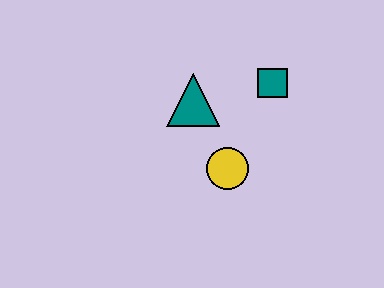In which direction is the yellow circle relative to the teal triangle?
The yellow circle is below the teal triangle.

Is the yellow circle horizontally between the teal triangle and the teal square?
Yes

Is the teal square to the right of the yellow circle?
Yes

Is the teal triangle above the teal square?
No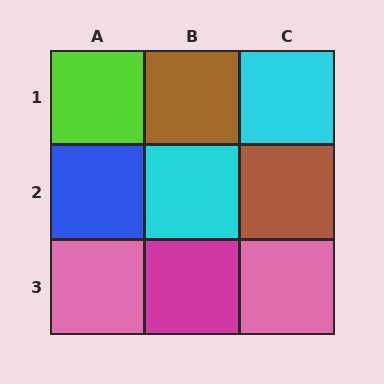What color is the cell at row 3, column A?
Pink.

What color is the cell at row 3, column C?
Pink.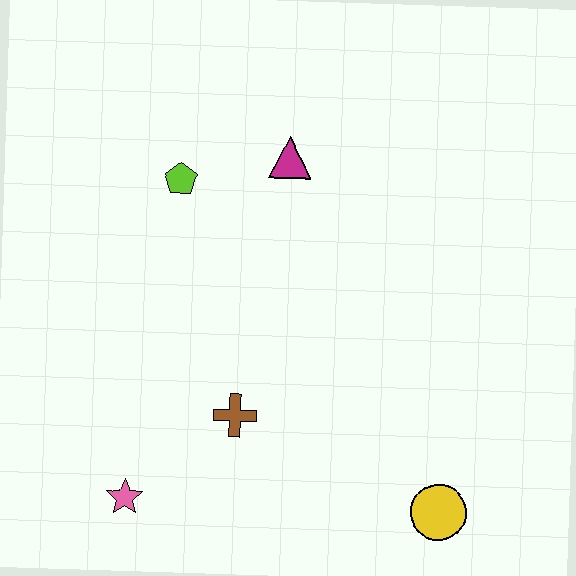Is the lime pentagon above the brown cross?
Yes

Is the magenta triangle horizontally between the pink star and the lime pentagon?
No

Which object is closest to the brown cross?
The pink star is closest to the brown cross.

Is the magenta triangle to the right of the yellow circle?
No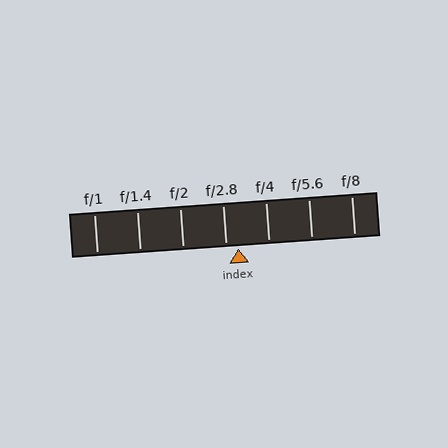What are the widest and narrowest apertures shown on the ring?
The widest aperture shown is f/1 and the narrowest is f/8.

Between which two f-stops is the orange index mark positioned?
The index mark is between f/2.8 and f/4.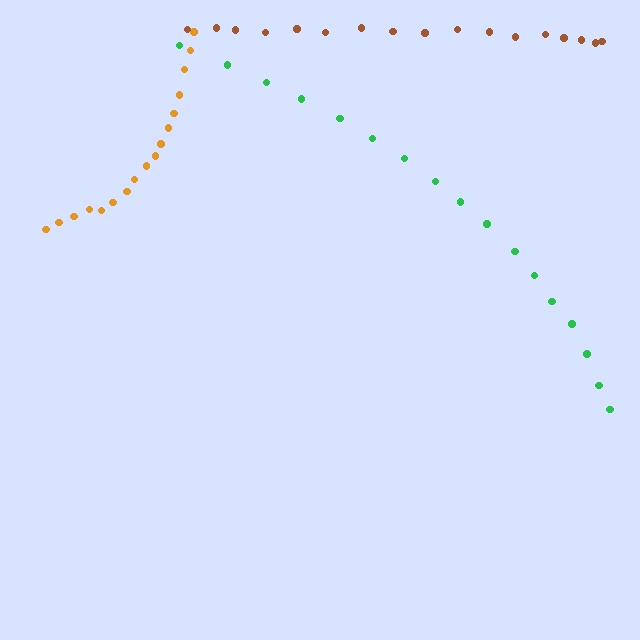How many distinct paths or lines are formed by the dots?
There are 3 distinct paths.